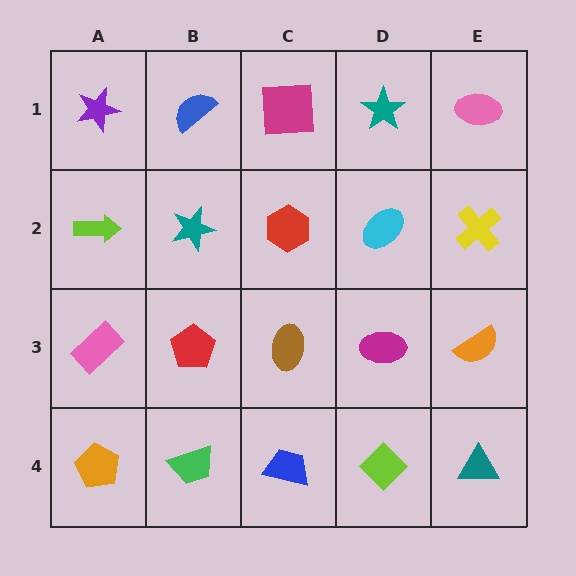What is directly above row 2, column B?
A blue semicircle.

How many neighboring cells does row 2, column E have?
3.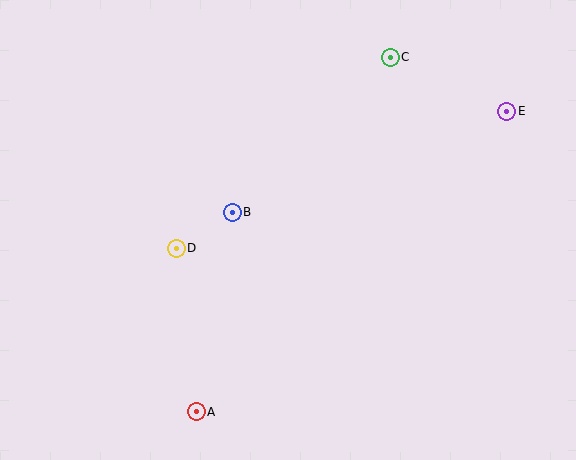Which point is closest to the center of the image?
Point B at (232, 212) is closest to the center.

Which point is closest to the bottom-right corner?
Point E is closest to the bottom-right corner.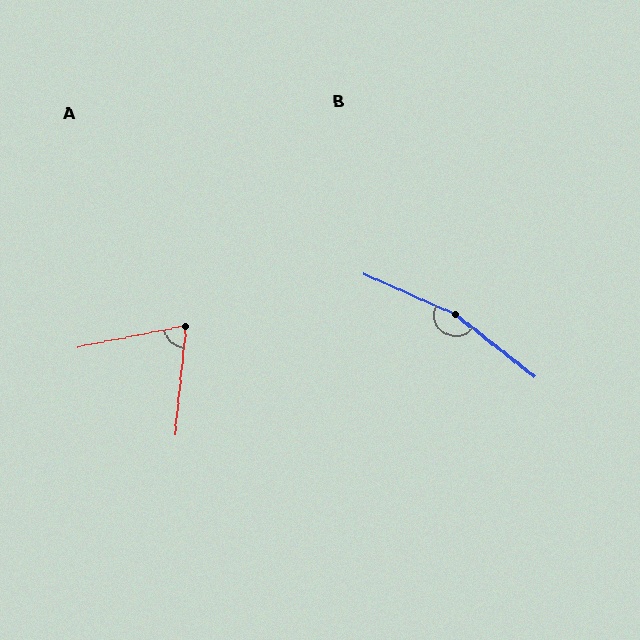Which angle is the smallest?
A, at approximately 73 degrees.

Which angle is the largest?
B, at approximately 166 degrees.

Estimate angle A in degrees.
Approximately 73 degrees.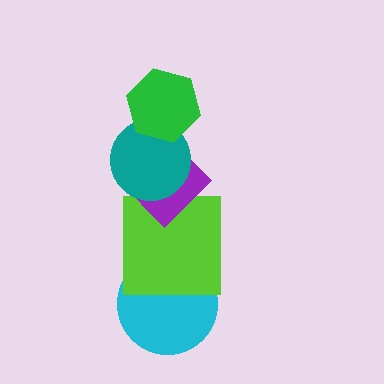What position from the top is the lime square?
The lime square is 4th from the top.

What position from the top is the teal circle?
The teal circle is 2nd from the top.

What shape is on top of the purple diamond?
The teal circle is on top of the purple diamond.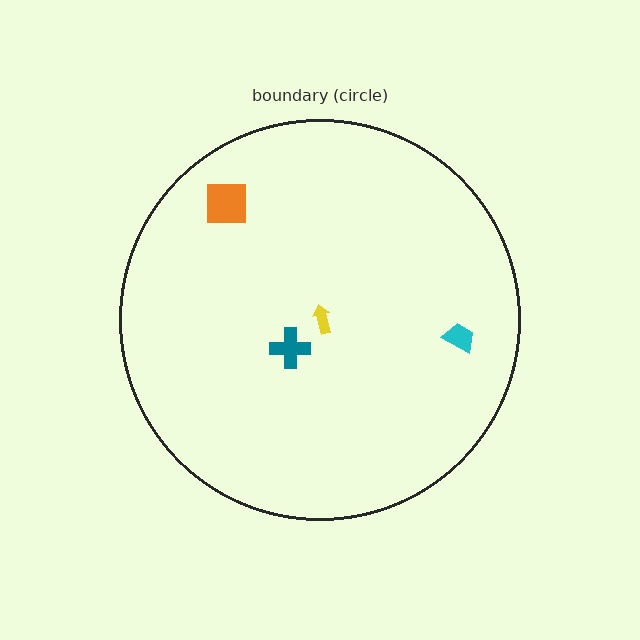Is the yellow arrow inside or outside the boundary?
Inside.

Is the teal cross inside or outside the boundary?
Inside.